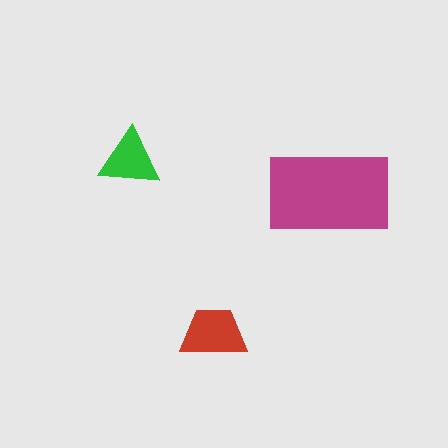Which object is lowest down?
The red trapezoid is bottommost.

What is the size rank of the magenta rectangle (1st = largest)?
1st.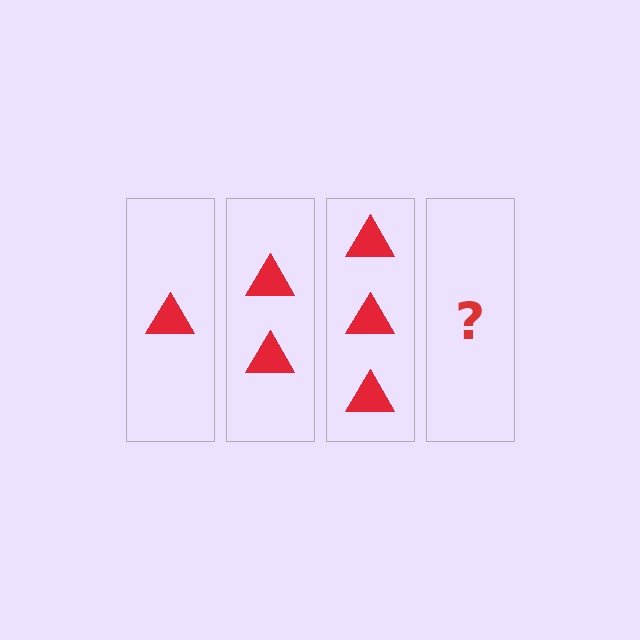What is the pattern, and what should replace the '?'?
The pattern is that each step adds one more triangle. The '?' should be 4 triangles.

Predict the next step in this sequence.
The next step is 4 triangles.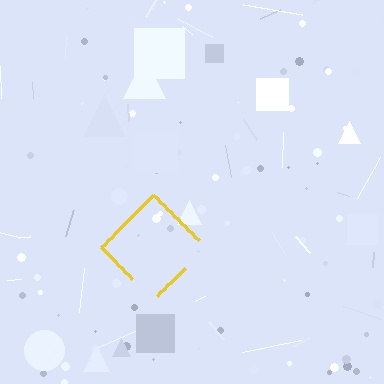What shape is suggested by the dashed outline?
The dashed outline suggests a diamond.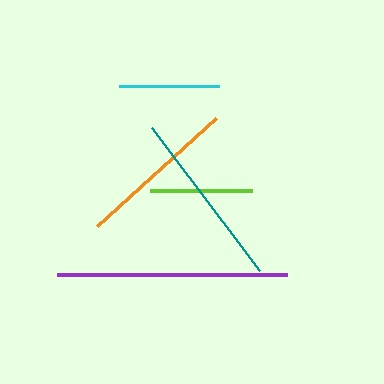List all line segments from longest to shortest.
From longest to shortest: purple, teal, orange, lime, cyan.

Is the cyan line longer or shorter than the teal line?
The teal line is longer than the cyan line.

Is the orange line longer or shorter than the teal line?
The teal line is longer than the orange line.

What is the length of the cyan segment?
The cyan segment is approximately 100 pixels long.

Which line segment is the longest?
The purple line is the longest at approximately 231 pixels.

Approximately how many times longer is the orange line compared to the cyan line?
The orange line is approximately 1.6 times the length of the cyan line.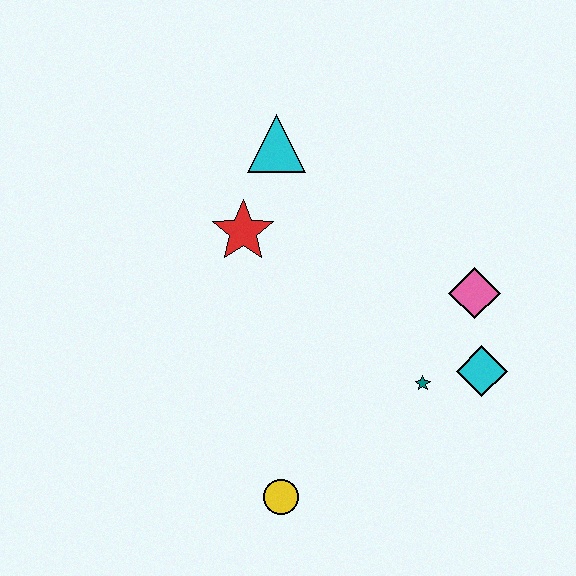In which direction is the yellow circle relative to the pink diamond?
The yellow circle is below the pink diamond.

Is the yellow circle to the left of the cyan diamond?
Yes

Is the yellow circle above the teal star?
No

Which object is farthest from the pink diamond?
The yellow circle is farthest from the pink diamond.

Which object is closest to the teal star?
The cyan diamond is closest to the teal star.